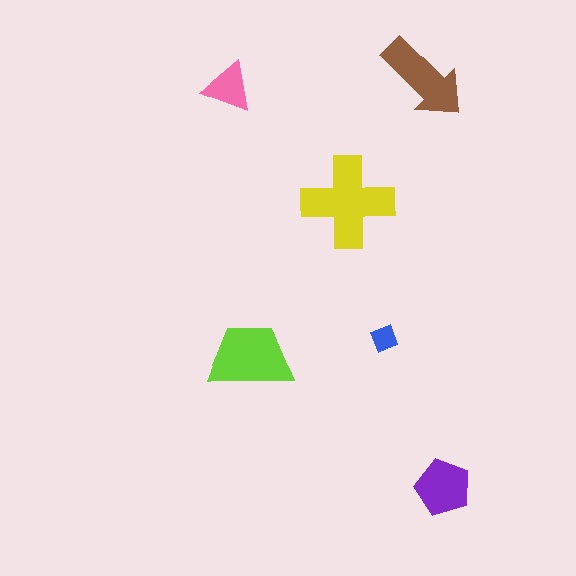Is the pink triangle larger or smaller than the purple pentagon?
Smaller.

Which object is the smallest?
The blue diamond.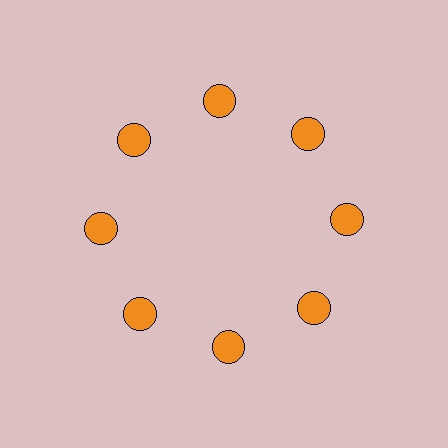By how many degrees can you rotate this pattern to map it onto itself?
The pattern maps onto itself every 45 degrees of rotation.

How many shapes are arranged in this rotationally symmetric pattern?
There are 8 shapes, arranged in 8 groups of 1.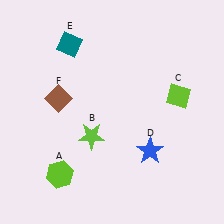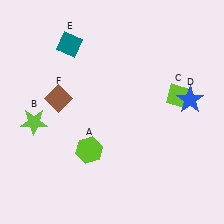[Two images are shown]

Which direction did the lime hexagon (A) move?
The lime hexagon (A) moved right.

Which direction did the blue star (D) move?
The blue star (D) moved up.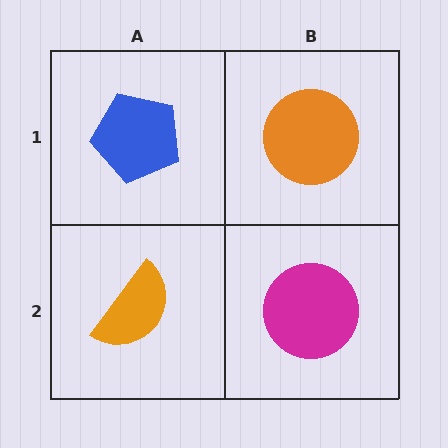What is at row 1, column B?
An orange circle.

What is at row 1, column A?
A blue pentagon.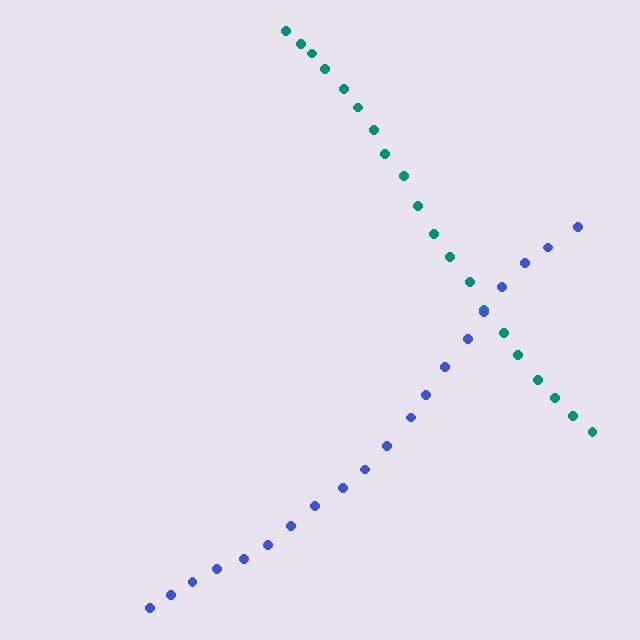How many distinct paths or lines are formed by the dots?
There are 2 distinct paths.